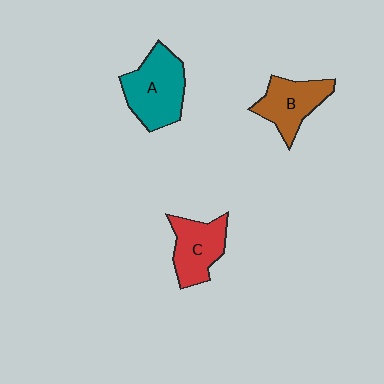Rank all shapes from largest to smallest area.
From largest to smallest: A (teal), C (red), B (brown).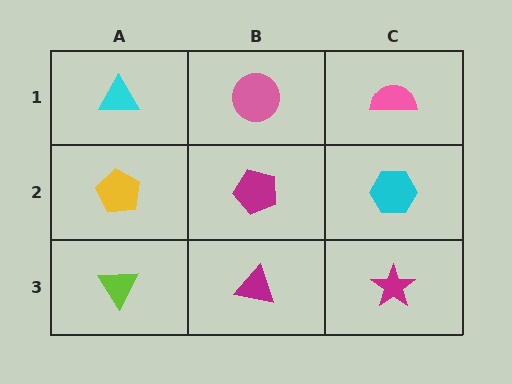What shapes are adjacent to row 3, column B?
A magenta pentagon (row 2, column B), a lime triangle (row 3, column A), a magenta star (row 3, column C).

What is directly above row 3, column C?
A cyan hexagon.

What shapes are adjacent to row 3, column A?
A yellow pentagon (row 2, column A), a magenta triangle (row 3, column B).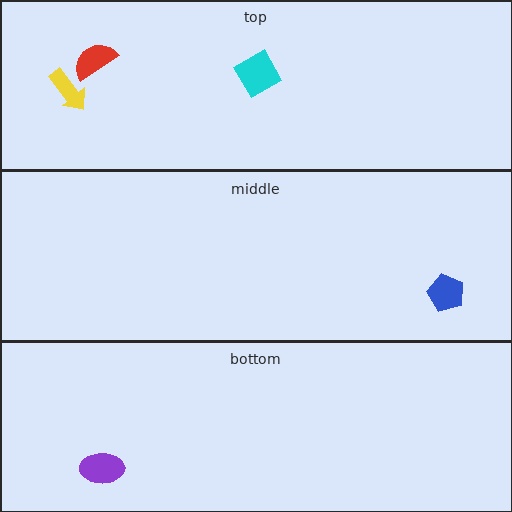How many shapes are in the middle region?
1.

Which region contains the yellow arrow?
The top region.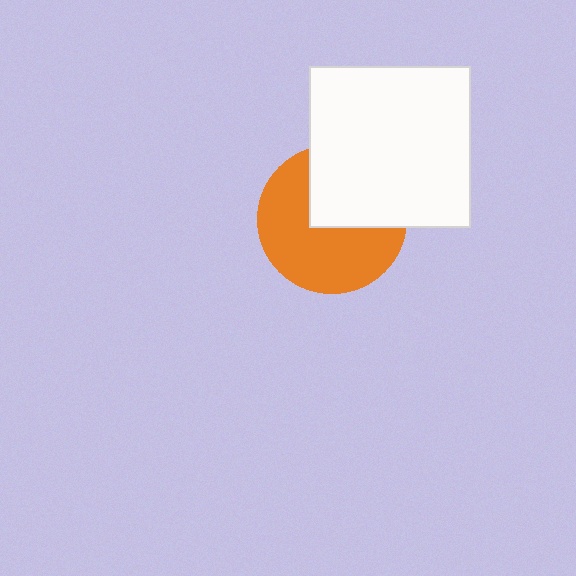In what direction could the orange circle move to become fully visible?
The orange circle could move toward the lower-left. That would shift it out from behind the white square entirely.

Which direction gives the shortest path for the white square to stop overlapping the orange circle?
Moving toward the upper-right gives the shortest separation.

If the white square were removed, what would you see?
You would see the complete orange circle.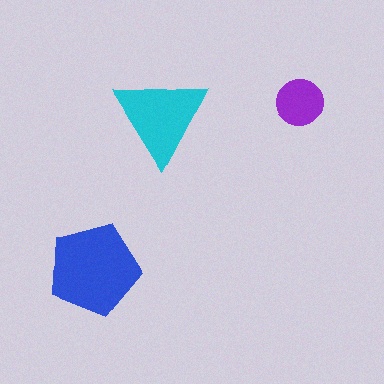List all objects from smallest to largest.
The purple circle, the cyan triangle, the blue pentagon.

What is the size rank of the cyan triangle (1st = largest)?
2nd.